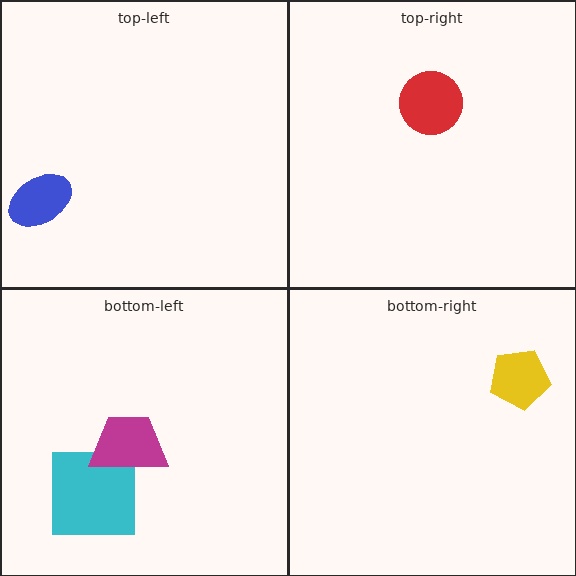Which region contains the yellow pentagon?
The bottom-right region.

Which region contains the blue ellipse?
The top-left region.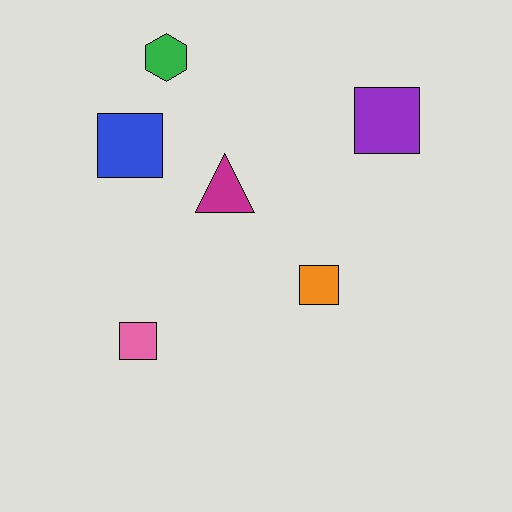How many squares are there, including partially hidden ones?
There are 4 squares.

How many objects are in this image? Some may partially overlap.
There are 6 objects.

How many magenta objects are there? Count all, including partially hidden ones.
There is 1 magenta object.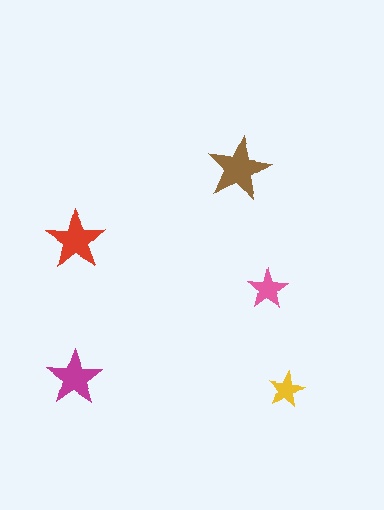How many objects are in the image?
There are 5 objects in the image.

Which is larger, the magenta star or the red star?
The red one.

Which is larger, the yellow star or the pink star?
The pink one.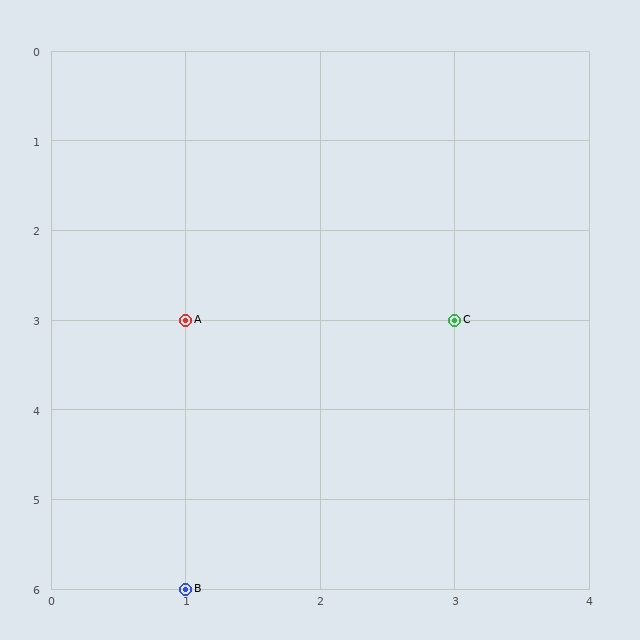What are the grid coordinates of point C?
Point C is at grid coordinates (3, 3).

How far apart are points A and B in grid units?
Points A and B are 3 rows apart.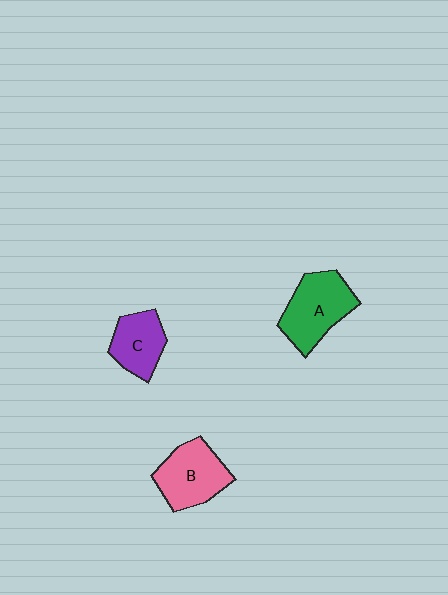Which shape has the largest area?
Shape A (green).